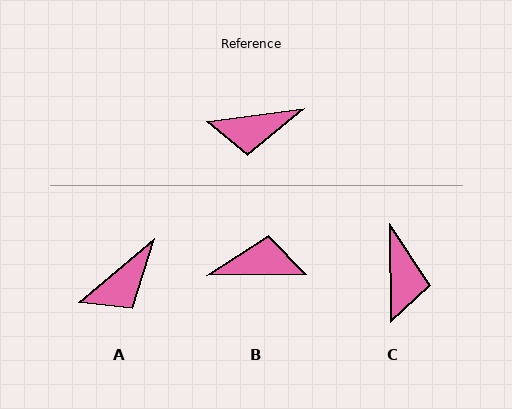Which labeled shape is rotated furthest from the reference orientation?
B, about 173 degrees away.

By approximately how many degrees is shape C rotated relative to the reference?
Approximately 83 degrees counter-clockwise.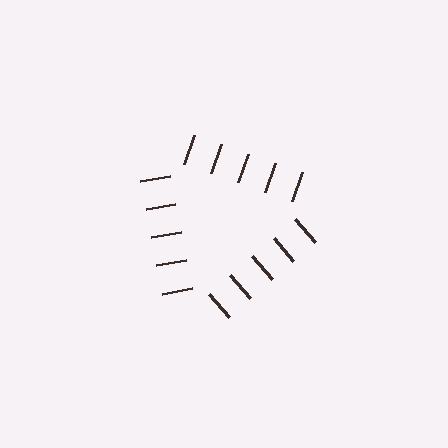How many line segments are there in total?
15 — 5 along each of the 3 edges.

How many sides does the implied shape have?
3 sides — the line-ends trace a triangle.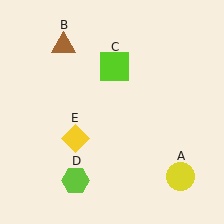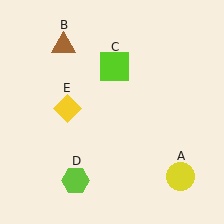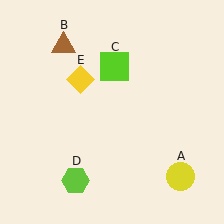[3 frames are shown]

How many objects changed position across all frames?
1 object changed position: yellow diamond (object E).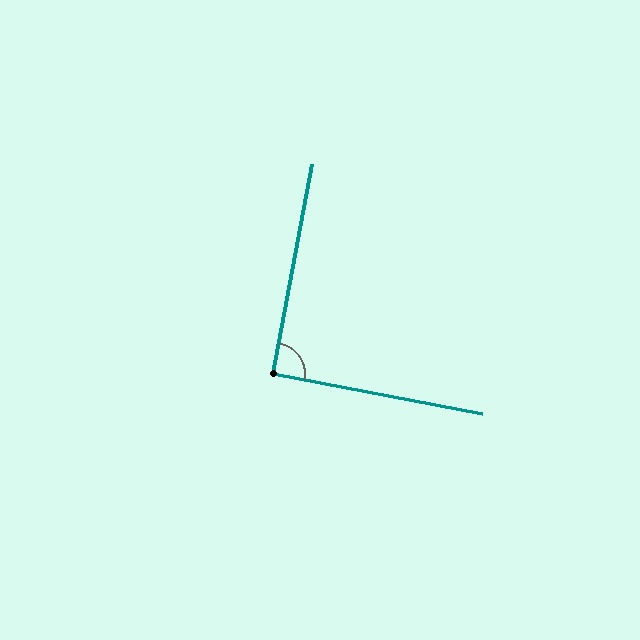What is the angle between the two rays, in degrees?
Approximately 90 degrees.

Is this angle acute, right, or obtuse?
It is approximately a right angle.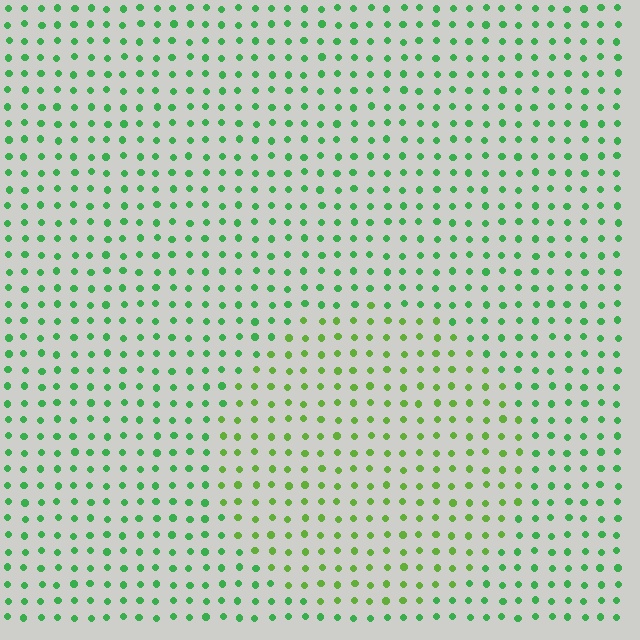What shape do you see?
I see a circle.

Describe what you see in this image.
The image is filled with small green elements in a uniform arrangement. A circle-shaped region is visible where the elements are tinted to a slightly different hue, forming a subtle color boundary.